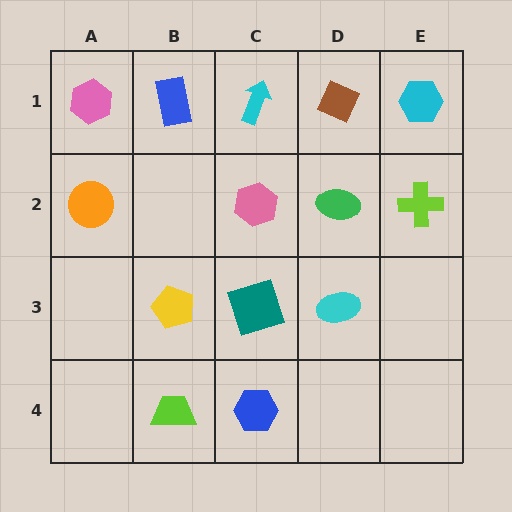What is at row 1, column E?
A cyan hexagon.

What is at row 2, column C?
A pink hexagon.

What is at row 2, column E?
A lime cross.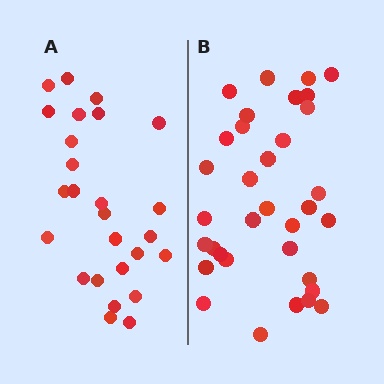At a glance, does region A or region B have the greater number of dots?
Region B (the right region) has more dots.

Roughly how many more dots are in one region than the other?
Region B has roughly 8 or so more dots than region A.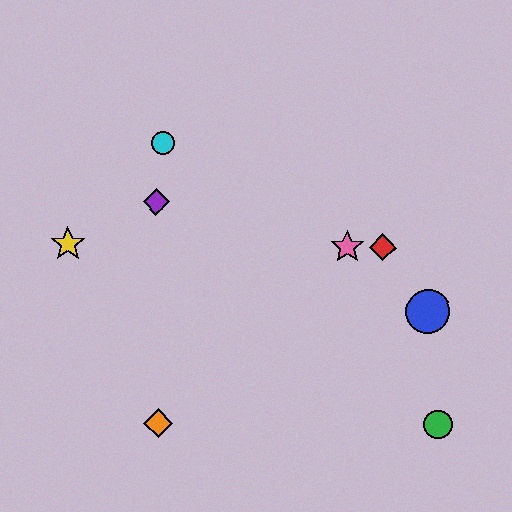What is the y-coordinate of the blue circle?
The blue circle is at y≈311.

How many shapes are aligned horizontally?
3 shapes (the red diamond, the yellow star, the pink star) are aligned horizontally.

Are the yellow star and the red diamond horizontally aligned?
Yes, both are at y≈244.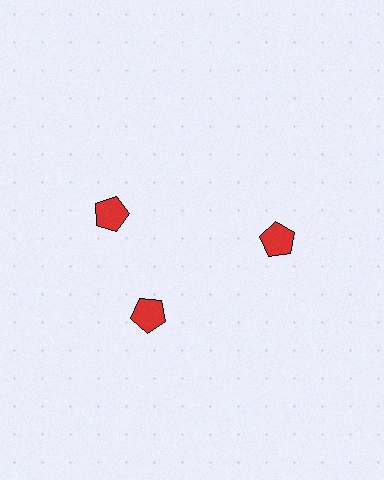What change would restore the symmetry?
The symmetry would be restored by rotating it back into even spacing with its neighbors so that all 3 pentagons sit at equal angles and equal distance from the center.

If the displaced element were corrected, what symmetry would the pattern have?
It would have 3-fold rotational symmetry — the pattern would map onto itself every 120 degrees.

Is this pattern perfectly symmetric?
No. The 3 red pentagons are arranged in a ring, but one element near the 11 o'clock position is rotated out of alignment along the ring, breaking the 3-fold rotational symmetry.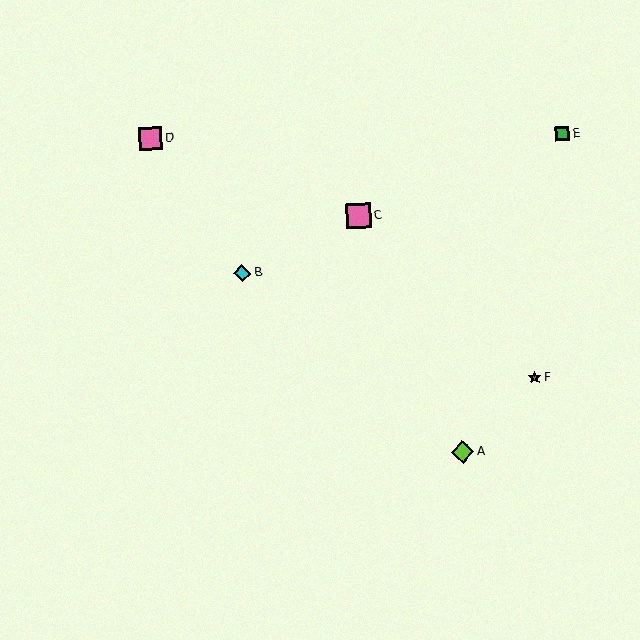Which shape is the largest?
The pink square (labeled C) is the largest.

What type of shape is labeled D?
Shape D is a pink square.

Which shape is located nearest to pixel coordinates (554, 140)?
The green square (labeled E) at (562, 134) is nearest to that location.